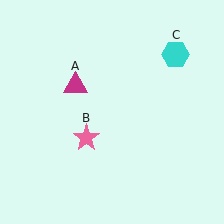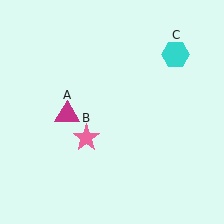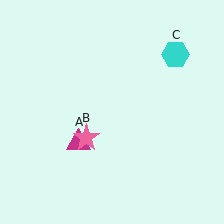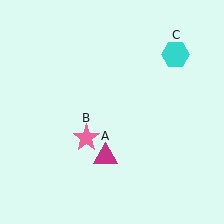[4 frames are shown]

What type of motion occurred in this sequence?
The magenta triangle (object A) rotated counterclockwise around the center of the scene.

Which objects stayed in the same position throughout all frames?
Pink star (object B) and cyan hexagon (object C) remained stationary.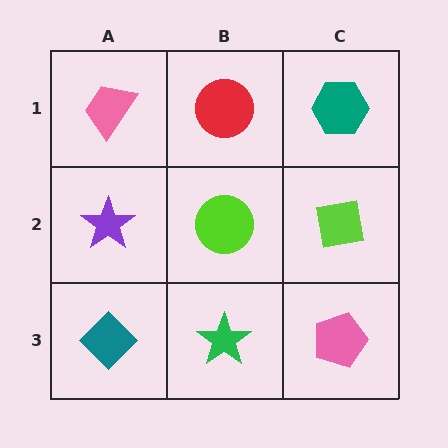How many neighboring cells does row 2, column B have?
4.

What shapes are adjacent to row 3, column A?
A purple star (row 2, column A), a green star (row 3, column B).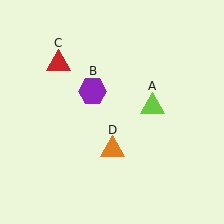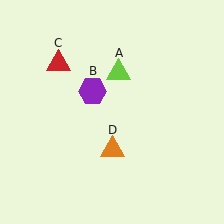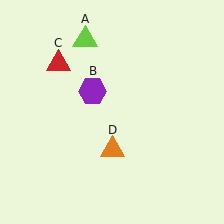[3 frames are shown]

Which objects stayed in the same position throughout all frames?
Purple hexagon (object B) and red triangle (object C) and orange triangle (object D) remained stationary.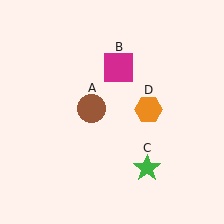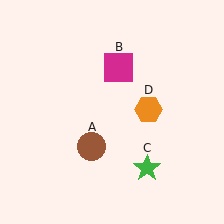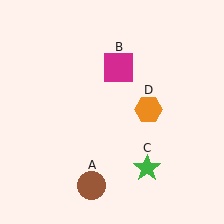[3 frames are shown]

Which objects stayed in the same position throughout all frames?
Magenta square (object B) and green star (object C) and orange hexagon (object D) remained stationary.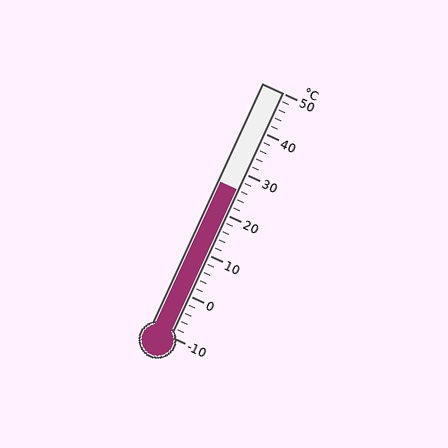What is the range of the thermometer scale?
The thermometer scale ranges from -10°C to 50°C.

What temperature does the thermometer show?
The thermometer shows approximately 26°C.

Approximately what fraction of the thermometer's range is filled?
The thermometer is filled to approximately 60% of its range.